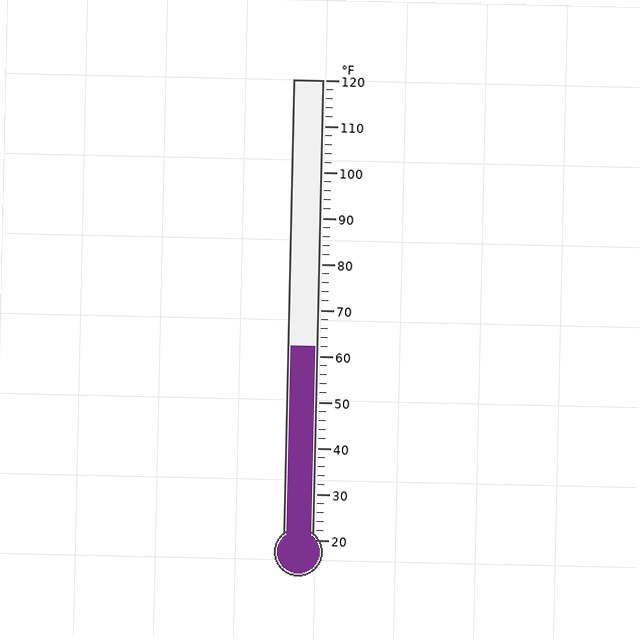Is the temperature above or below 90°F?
The temperature is below 90°F.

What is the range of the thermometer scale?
The thermometer scale ranges from 20°F to 120°F.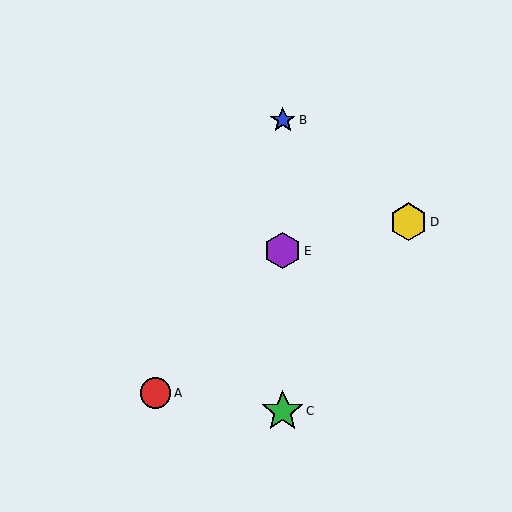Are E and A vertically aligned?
No, E is at x≈283 and A is at x≈156.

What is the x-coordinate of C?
Object C is at x≈283.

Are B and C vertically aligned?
Yes, both are at x≈283.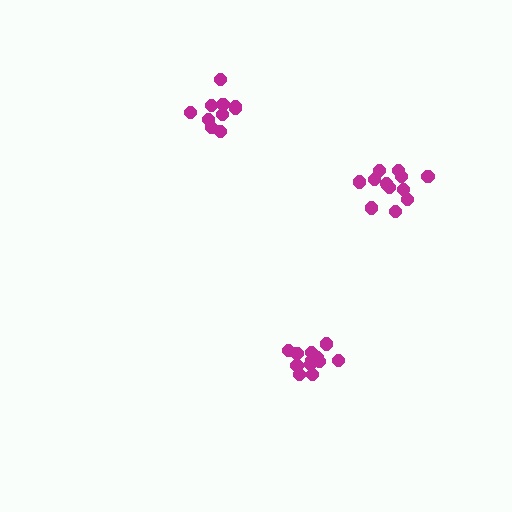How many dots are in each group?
Group 1: 13 dots, Group 2: 13 dots, Group 3: 10 dots (36 total).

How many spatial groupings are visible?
There are 3 spatial groupings.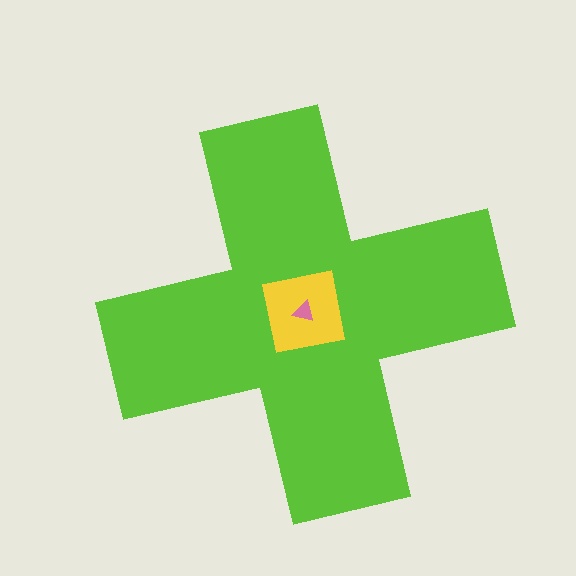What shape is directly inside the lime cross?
The yellow square.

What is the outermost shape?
The lime cross.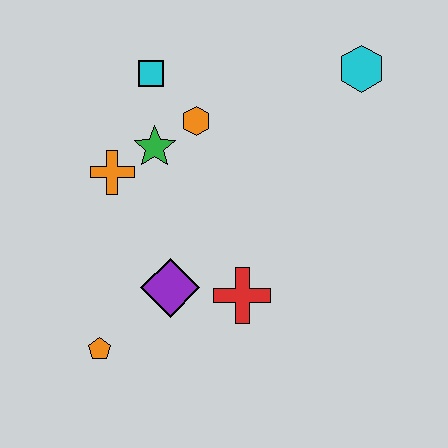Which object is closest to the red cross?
The purple diamond is closest to the red cross.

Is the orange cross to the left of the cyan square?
Yes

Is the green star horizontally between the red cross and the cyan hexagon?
No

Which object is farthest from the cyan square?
The orange pentagon is farthest from the cyan square.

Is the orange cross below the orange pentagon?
No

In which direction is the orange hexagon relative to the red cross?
The orange hexagon is above the red cross.